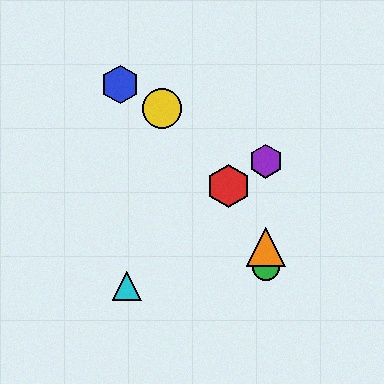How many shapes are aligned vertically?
3 shapes (the green circle, the purple hexagon, the orange triangle) are aligned vertically.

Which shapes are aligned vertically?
The green circle, the purple hexagon, the orange triangle are aligned vertically.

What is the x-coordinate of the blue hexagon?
The blue hexagon is at x≈120.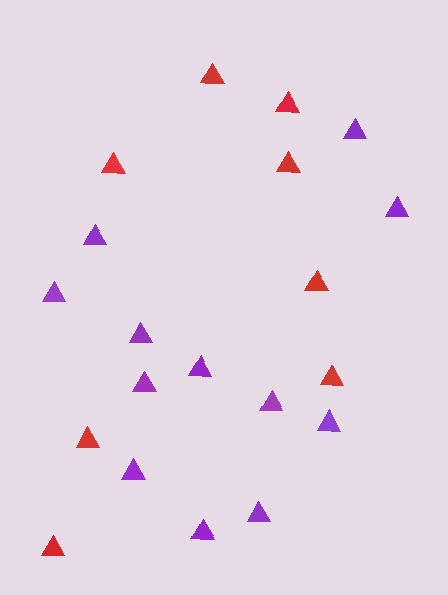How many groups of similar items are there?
There are 2 groups: one group of red triangles (8) and one group of purple triangles (12).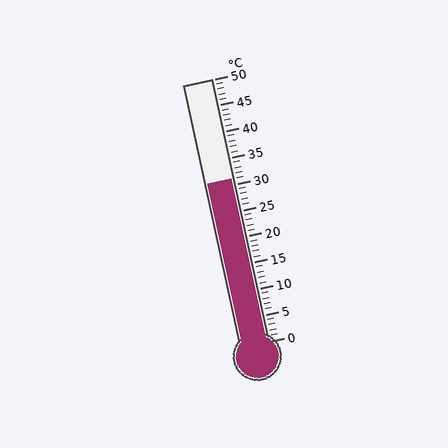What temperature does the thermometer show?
The thermometer shows approximately 31°C.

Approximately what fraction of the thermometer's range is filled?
The thermometer is filled to approximately 60% of its range.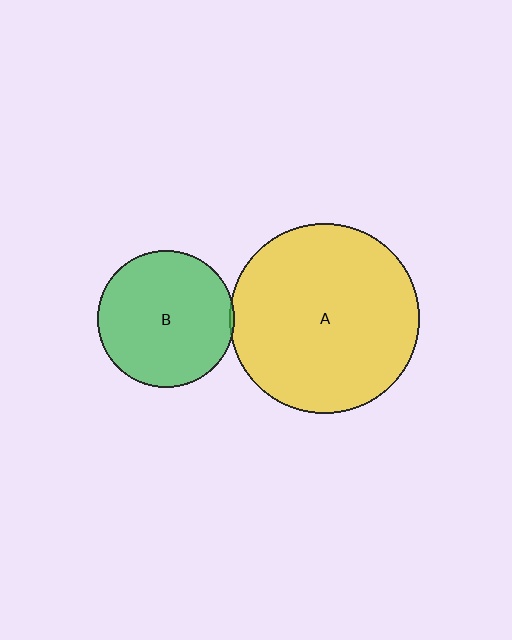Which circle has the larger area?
Circle A (yellow).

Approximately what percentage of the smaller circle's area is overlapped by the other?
Approximately 5%.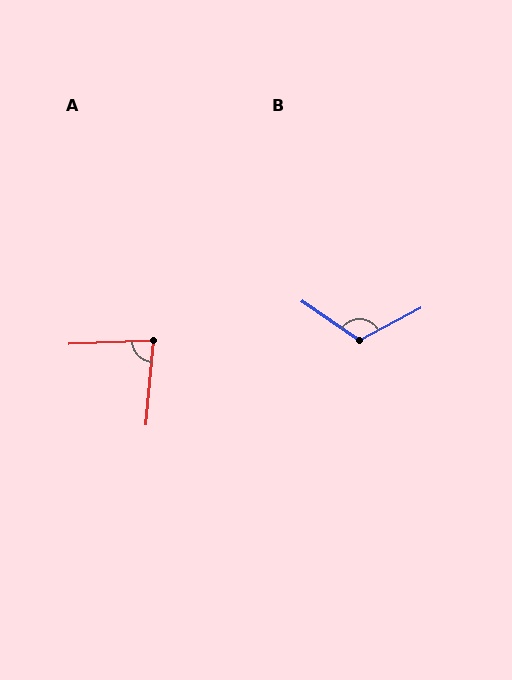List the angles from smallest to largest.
A (82°), B (118°).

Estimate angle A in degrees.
Approximately 82 degrees.